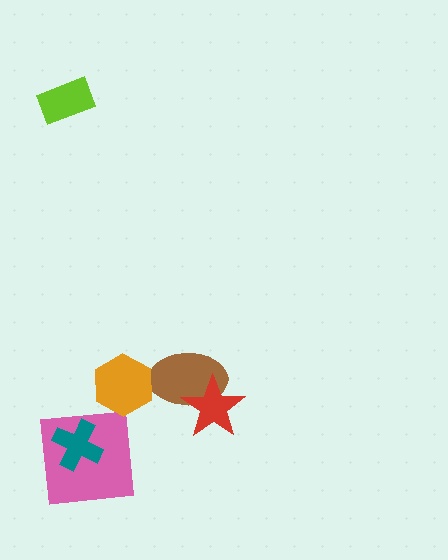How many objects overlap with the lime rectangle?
0 objects overlap with the lime rectangle.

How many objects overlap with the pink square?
1 object overlaps with the pink square.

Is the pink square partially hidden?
Yes, it is partially covered by another shape.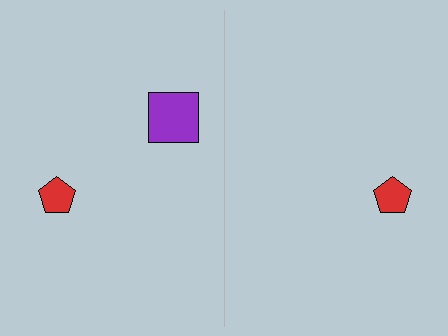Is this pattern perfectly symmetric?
No, the pattern is not perfectly symmetric. A purple square is missing from the right side.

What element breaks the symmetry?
A purple square is missing from the right side.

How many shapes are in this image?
There are 3 shapes in this image.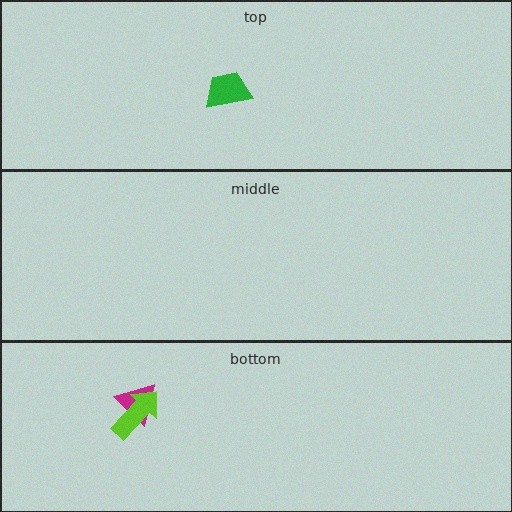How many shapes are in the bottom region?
2.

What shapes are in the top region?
The green trapezoid.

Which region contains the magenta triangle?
The bottom region.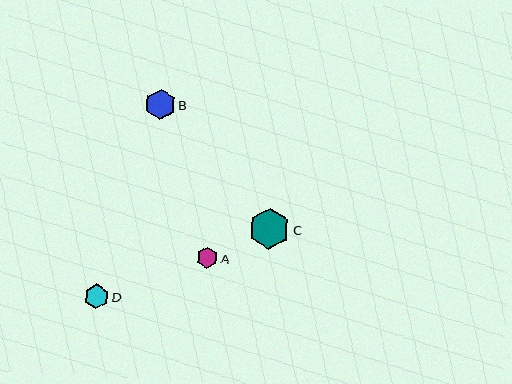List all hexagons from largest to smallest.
From largest to smallest: C, B, D, A.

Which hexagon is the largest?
Hexagon C is the largest with a size of approximately 41 pixels.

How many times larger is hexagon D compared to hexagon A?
Hexagon D is approximately 1.2 times the size of hexagon A.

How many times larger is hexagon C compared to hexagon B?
Hexagon C is approximately 1.4 times the size of hexagon B.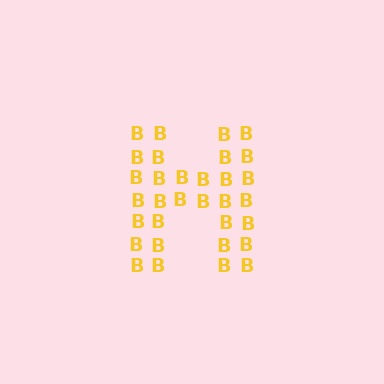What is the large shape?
The large shape is the letter H.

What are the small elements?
The small elements are letter B's.